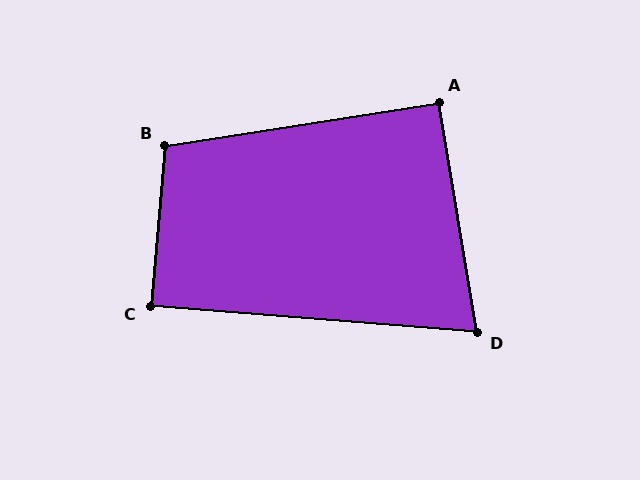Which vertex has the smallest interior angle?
D, at approximately 76 degrees.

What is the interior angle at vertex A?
Approximately 90 degrees (approximately right).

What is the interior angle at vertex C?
Approximately 90 degrees (approximately right).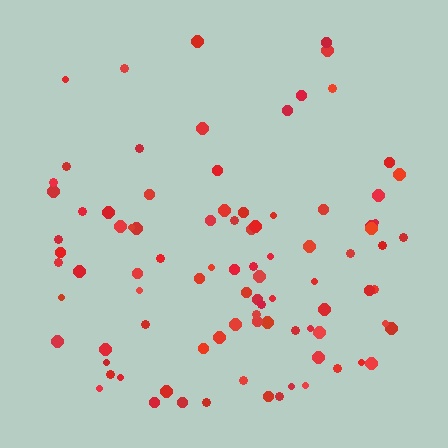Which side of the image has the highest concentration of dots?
The bottom.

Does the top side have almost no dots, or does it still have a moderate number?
Still a moderate number, just noticeably fewer than the bottom.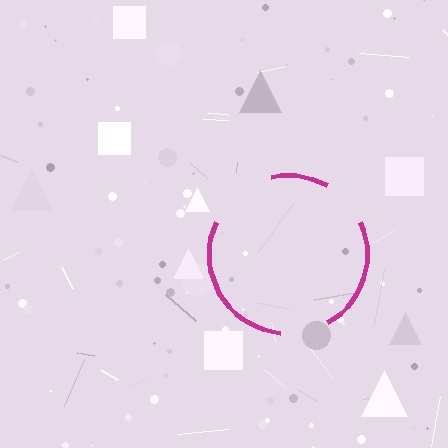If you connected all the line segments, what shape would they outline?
They would outline a circle.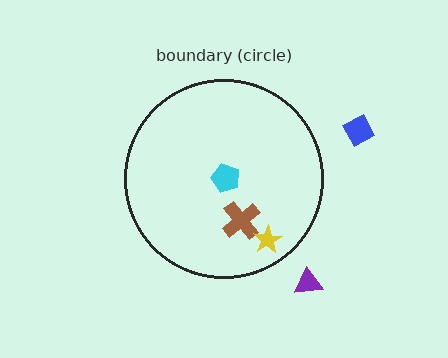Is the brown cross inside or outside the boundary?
Inside.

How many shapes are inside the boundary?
3 inside, 2 outside.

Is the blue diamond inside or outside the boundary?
Outside.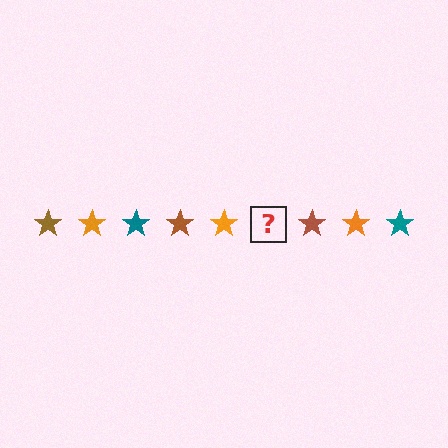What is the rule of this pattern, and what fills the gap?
The rule is that the pattern cycles through brown, orange, teal stars. The gap should be filled with a teal star.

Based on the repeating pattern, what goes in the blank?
The blank should be a teal star.